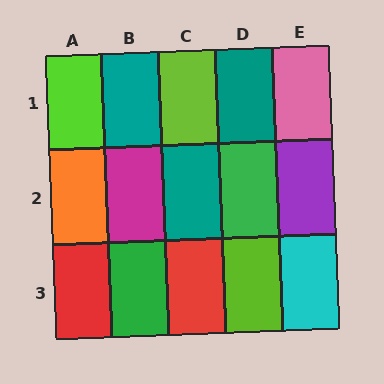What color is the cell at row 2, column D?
Green.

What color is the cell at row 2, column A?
Orange.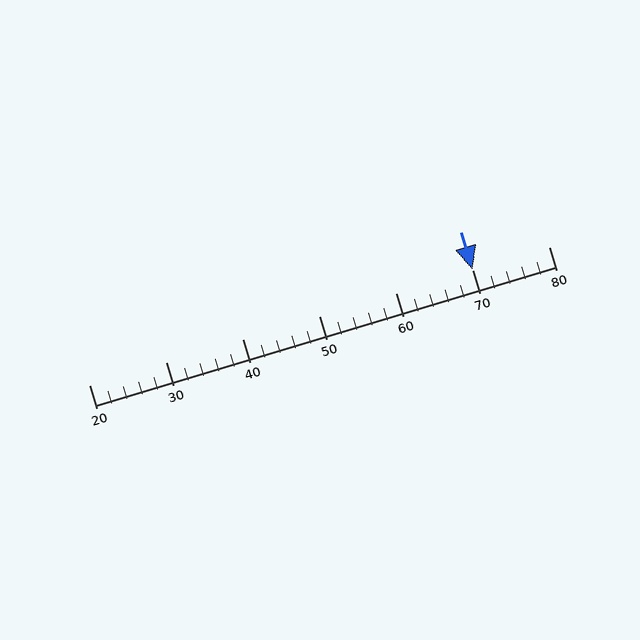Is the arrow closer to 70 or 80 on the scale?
The arrow is closer to 70.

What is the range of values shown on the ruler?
The ruler shows values from 20 to 80.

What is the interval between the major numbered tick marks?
The major tick marks are spaced 10 units apart.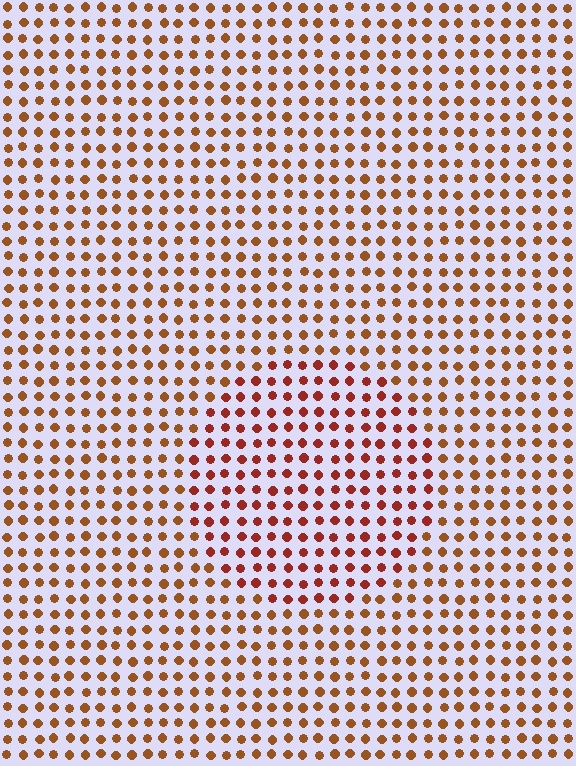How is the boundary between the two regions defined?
The boundary is defined purely by a slight shift in hue (about 23 degrees). Spacing, size, and orientation are identical on both sides.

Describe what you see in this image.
The image is filled with small brown elements in a uniform arrangement. A circle-shaped region is visible where the elements are tinted to a slightly different hue, forming a subtle color boundary.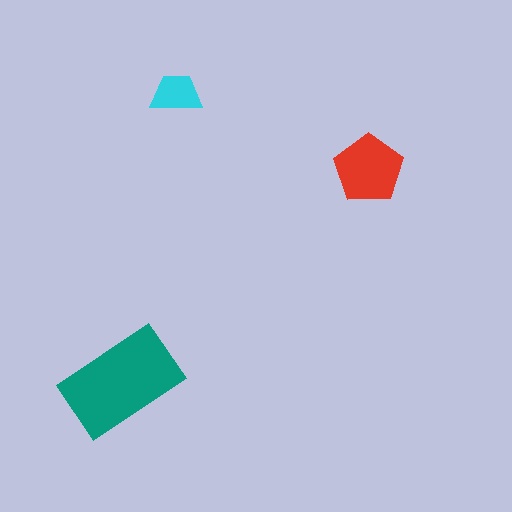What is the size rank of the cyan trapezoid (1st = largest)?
3rd.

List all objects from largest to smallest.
The teal rectangle, the red pentagon, the cyan trapezoid.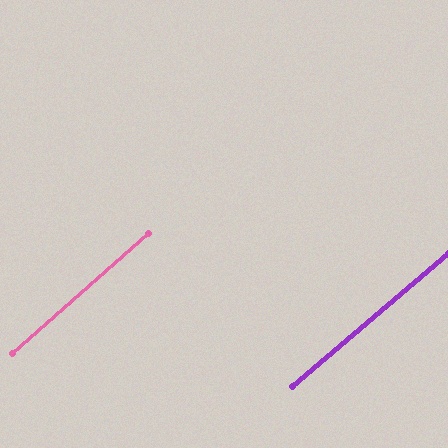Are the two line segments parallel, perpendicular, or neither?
Parallel — their directions differ by only 1.0°.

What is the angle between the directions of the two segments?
Approximately 1 degree.